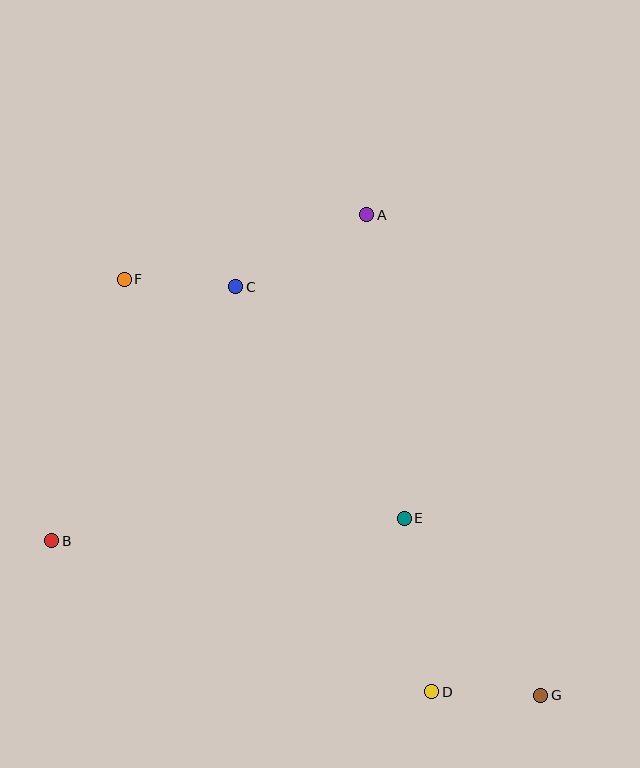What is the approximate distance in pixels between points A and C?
The distance between A and C is approximately 149 pixels.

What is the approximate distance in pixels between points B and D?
The distance between B and D is approximately 409 pixels.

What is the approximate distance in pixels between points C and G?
The distance between C and G is approximately 510 pixels.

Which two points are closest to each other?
Points D and G are closest to each other.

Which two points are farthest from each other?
Points F and G are farthest from each other.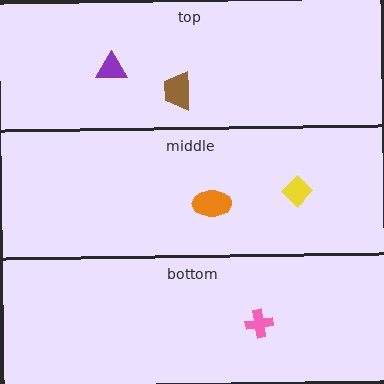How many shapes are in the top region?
2.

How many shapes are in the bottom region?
1.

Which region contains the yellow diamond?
The middle region.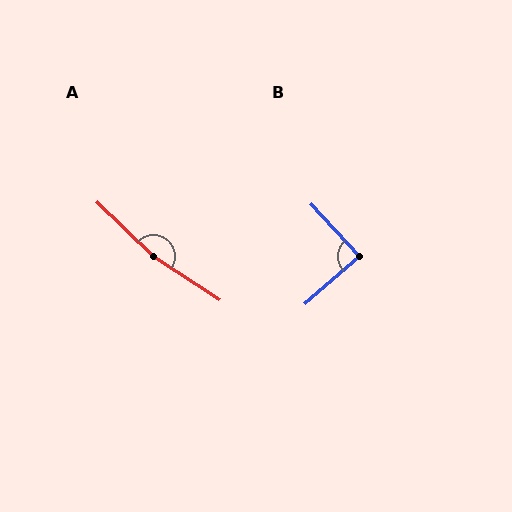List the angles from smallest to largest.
B (88°), A (169°).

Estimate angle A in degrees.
Approximately 169 degrees.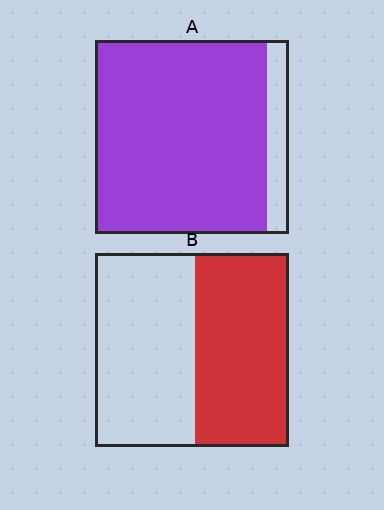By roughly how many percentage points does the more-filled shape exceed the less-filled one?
By roughly 40 percentage points (A over B).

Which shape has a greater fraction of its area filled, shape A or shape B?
Shape A.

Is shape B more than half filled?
Roughly half.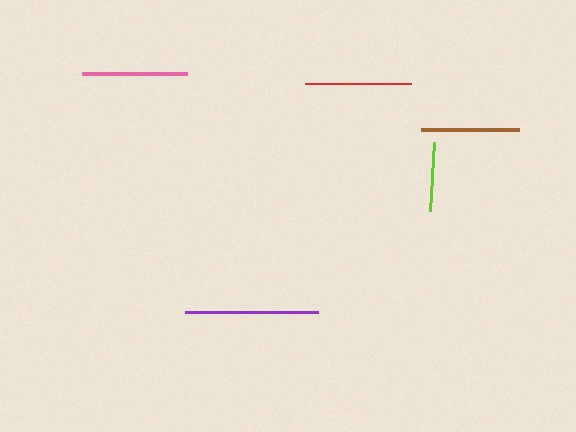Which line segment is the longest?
The purple line is the longest at approximately 133 pixels.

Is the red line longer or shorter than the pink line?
The red line is longer than the pink line.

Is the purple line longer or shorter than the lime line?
The purple line is longer than the lime line.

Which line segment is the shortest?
The lime line is the shortest at approximately 69 pixels.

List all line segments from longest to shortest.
From longest to shortest: purple, red, pink, brown, lime.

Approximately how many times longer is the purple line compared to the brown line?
The purple line is approximately 1.4 times the length of the brown line.